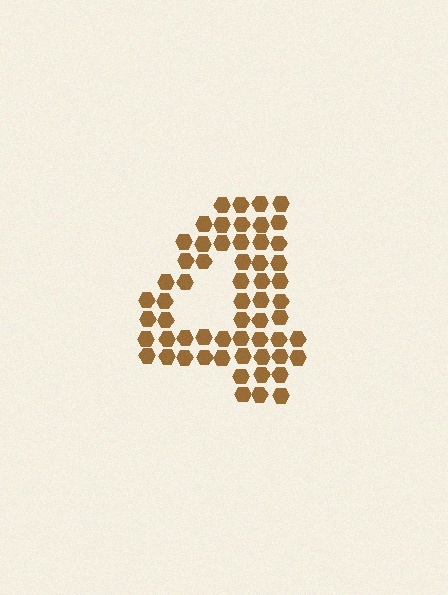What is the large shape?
The large shape is the digit 4.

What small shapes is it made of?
It is made of small hexagons.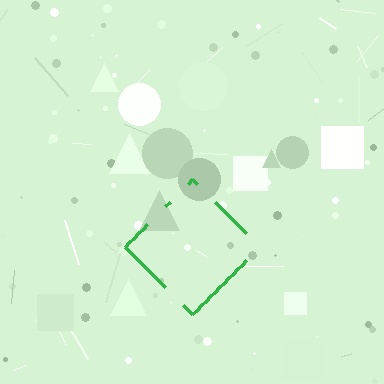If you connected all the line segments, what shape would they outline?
They would outline a diamond.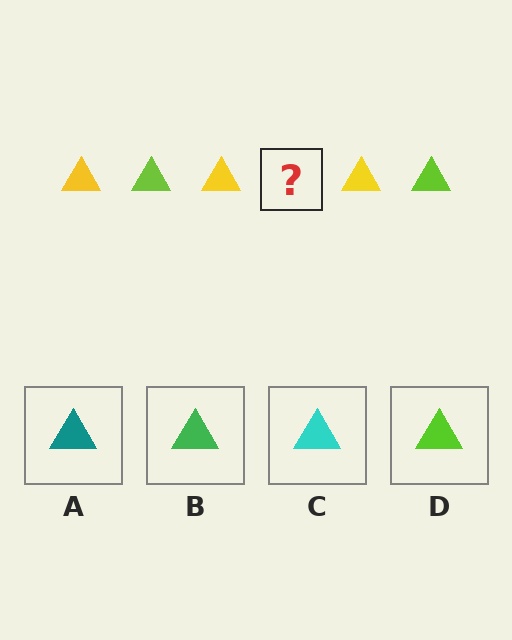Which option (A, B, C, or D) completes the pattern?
D.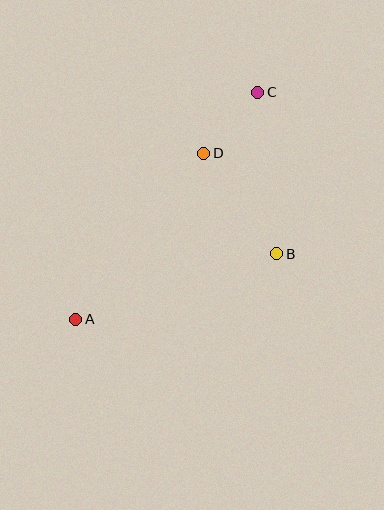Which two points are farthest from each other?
Points A and C are farthest from each other.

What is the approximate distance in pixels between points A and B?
The distance between A and B is approximately 211 pixels.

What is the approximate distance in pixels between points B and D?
The distance between B and D is approximately 124 pixels.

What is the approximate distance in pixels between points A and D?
The distance between A and D is approximately 210 pixels.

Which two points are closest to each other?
Points C and D are closest to each other.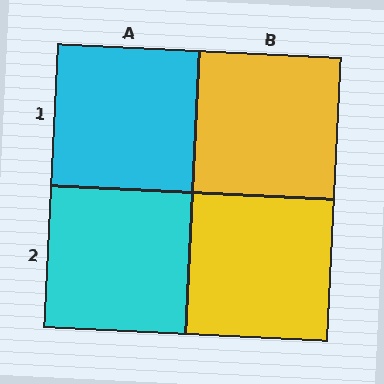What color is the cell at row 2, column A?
Cyan.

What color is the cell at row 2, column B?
Yellow.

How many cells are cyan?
2 cells are cyan.